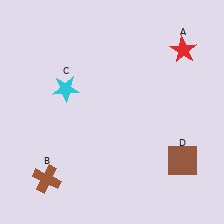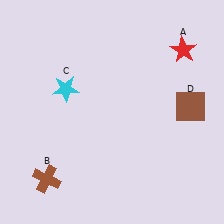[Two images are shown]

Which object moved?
The brown square (D) moved up.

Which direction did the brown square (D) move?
The brown square (D) moved up.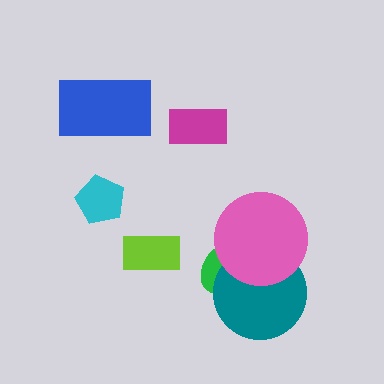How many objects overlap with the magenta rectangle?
0 objects overlap with the magenta rectangle.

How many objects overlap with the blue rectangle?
0 objects overlap with the blue rectangle.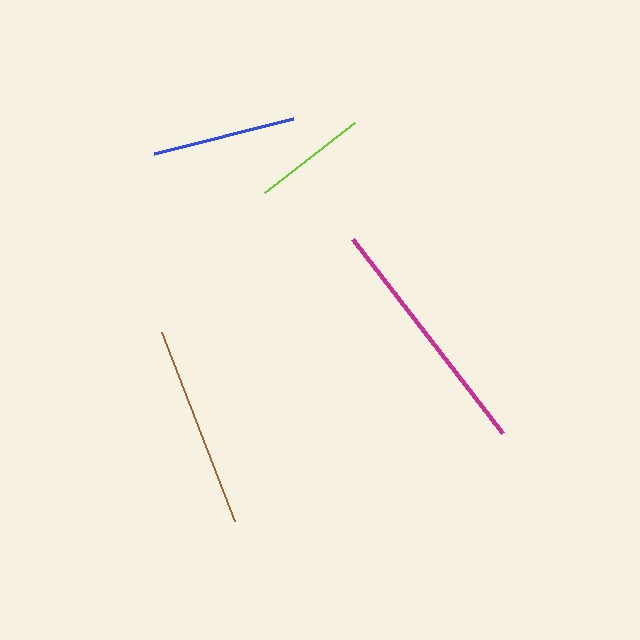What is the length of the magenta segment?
The magenta segment is approximately 246 pixels long.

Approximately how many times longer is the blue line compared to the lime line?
The blue line is approximately 1.3 times the length of the lime line.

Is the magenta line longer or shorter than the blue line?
The magenta line is longer than the blue line.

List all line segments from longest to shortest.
From longest to shortest: magenta, brown, blue, lime.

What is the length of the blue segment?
The blue segment is approximately 144 pixels long.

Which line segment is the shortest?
The lime line is the shortest at approximately 114 pixels.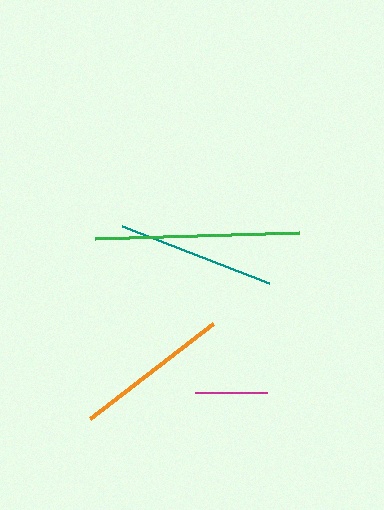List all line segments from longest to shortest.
From longest to shortest: green, teal, orange, magenta.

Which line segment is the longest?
The green line is the longest at approximately 204 pixels.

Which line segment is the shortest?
The magenta line is the shortest at approximately 71 pixels.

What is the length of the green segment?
The green segment is approximately 204 pixels long.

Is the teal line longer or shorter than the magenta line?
The teal line is longer than the magenta line.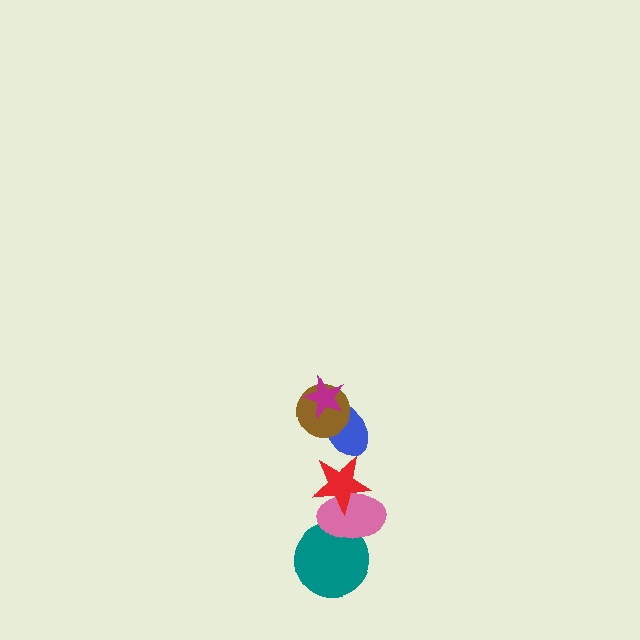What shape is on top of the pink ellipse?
The red star is on top of the pink ellipse.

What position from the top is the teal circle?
The teal circle is 6th from the top.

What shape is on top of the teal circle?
The pink ellipse is on top of the teal circle.